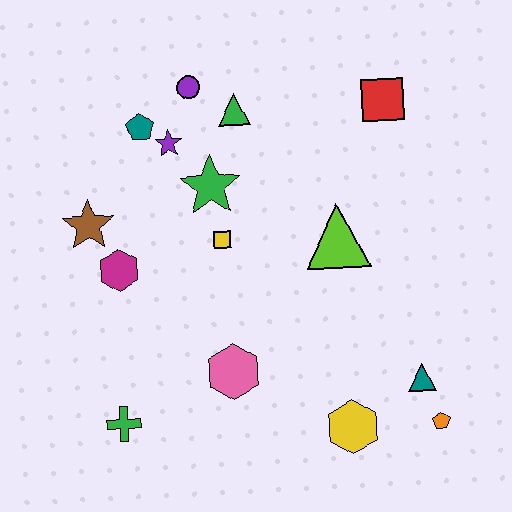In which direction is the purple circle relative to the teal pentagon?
The purple circle is to the right of the teal pentagon.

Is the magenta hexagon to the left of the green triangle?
Yes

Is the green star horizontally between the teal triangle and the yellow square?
No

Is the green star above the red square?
No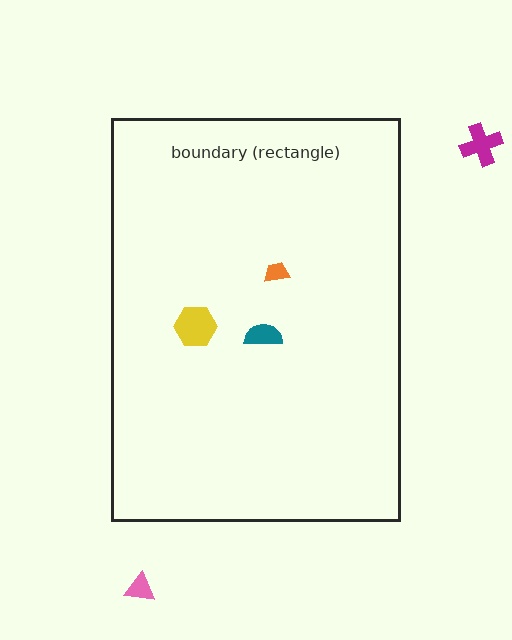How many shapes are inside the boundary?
3 inside, 2 outside.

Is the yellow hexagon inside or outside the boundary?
Inside.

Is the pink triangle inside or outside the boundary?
Outside.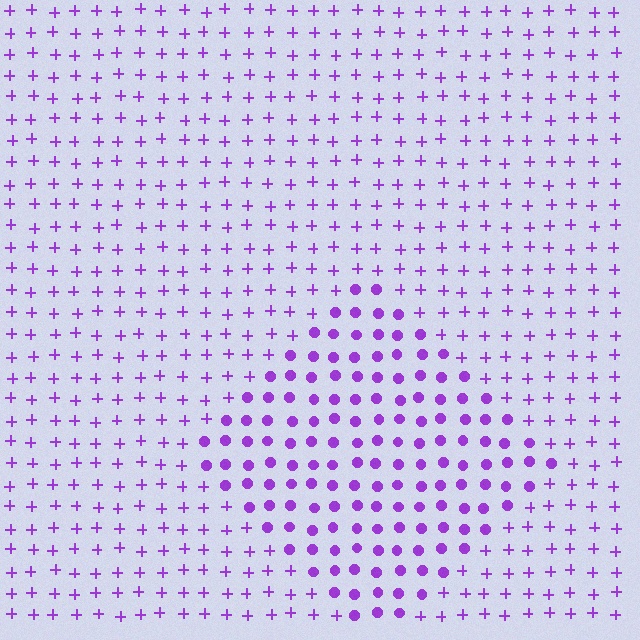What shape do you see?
I see a diamond.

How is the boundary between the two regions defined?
The boundary is defined by a change in element shape: circles inside vs. plus signs outside. All elements share the same color and spacing.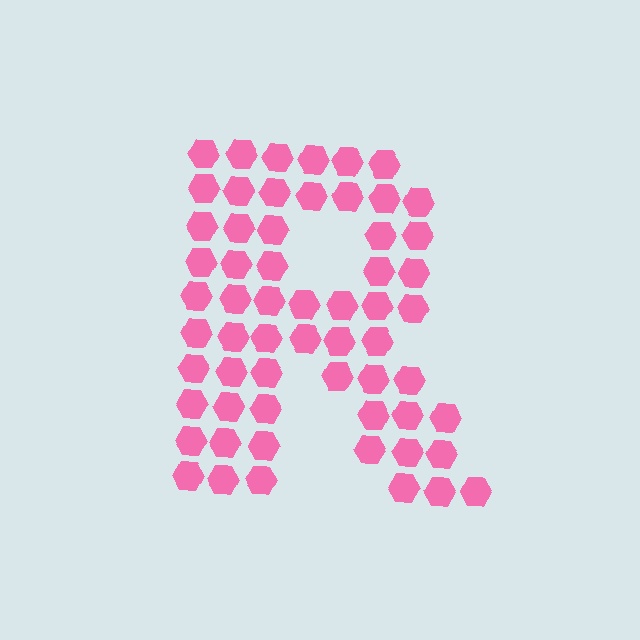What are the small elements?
The small elements are hexagons.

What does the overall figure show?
The overall figure shows the letter R.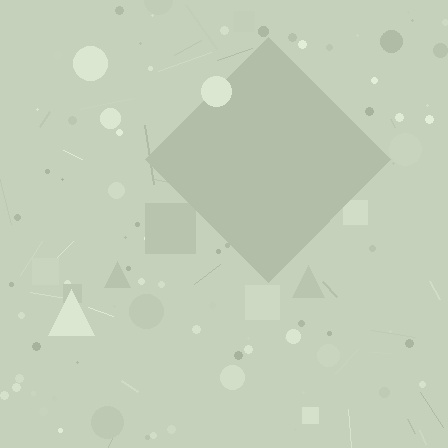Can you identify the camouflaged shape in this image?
The camouflaged shape is a diamond.